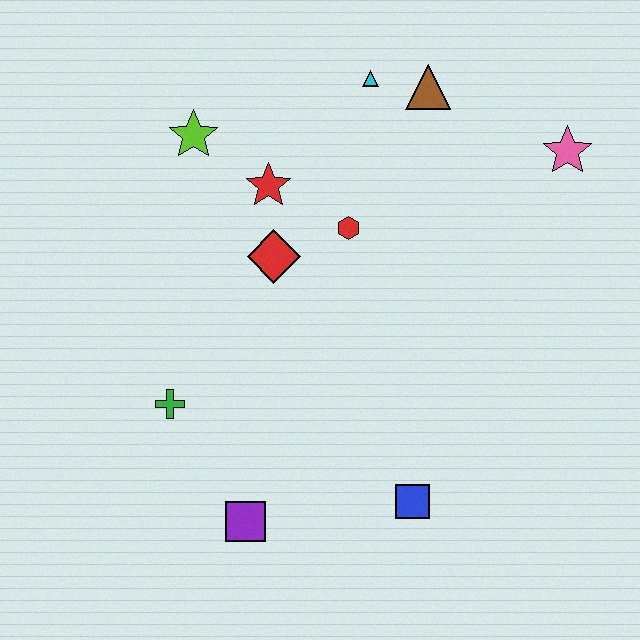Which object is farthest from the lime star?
The blue square is farthest from the lime star.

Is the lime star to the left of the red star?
Yes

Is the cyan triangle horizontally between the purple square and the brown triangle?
Yes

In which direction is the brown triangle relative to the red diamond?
The brown triangle is above the red diamond.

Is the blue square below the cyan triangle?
Yes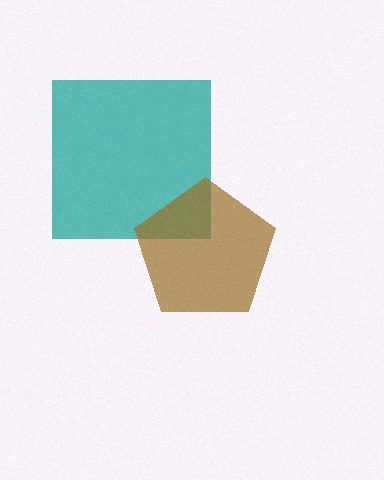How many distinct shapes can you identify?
There are 2 distinct shapes: a teal square, a brown pentagon.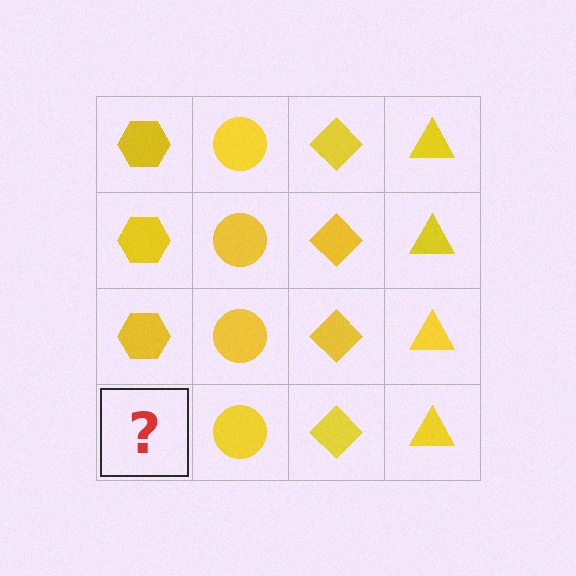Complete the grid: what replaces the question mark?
The question mark should be replaced with a yellow hexagon.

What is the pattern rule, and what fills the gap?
The rule is that each column has a consistent shape. The gap should be filled with a yellow hexagon.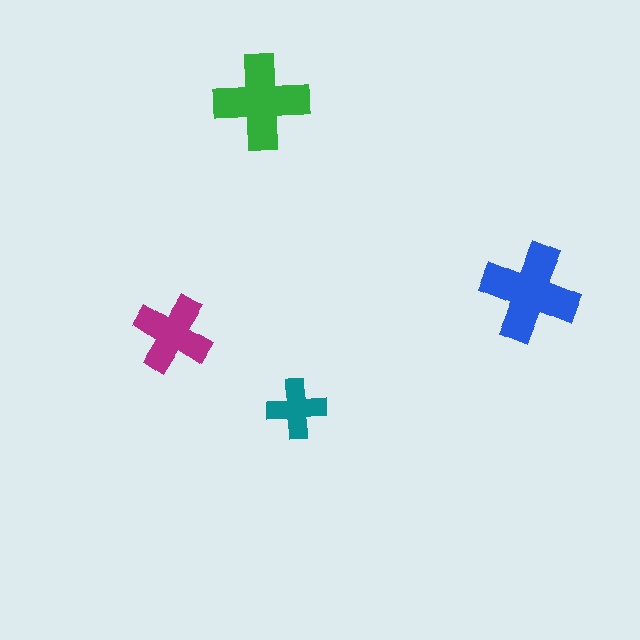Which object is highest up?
The green cross is topmost.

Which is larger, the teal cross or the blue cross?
The blue one.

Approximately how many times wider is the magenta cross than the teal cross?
About 1.5 times wider.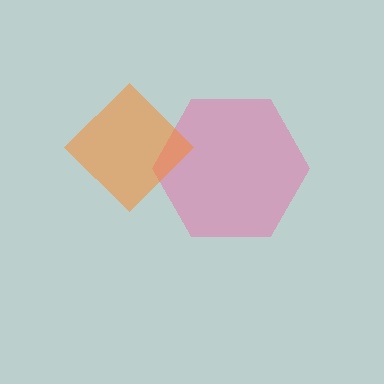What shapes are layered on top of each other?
The layered shapes are: a pink hexagon, an orange diamond.